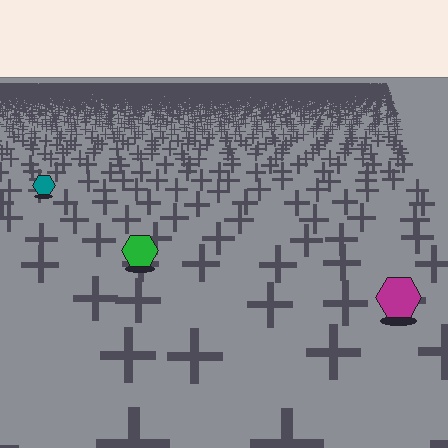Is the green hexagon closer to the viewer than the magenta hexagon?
No. The magenta hexagon is closer — you can tell from the texture gradient: the ground texture is coarser near it.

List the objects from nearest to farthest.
From nearest to farthest: the magenta hexagon, the green hexagon, the teal hexagon.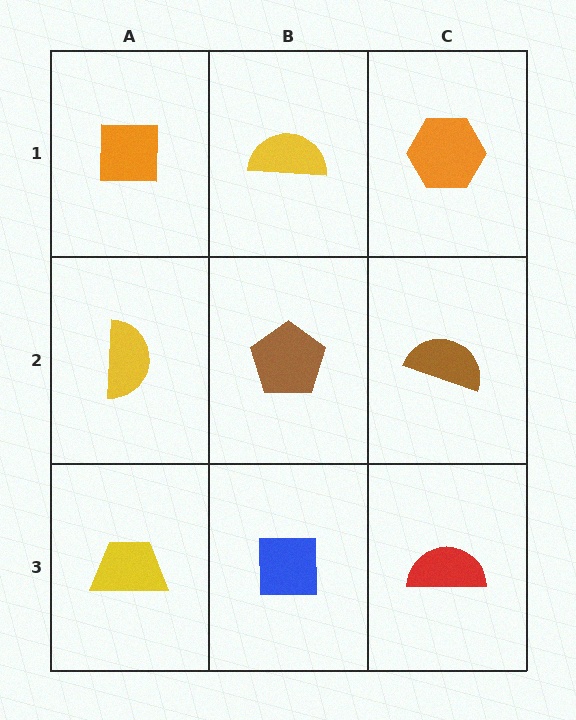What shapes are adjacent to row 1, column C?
A brown semicircle (row 2, column C), a yellow semicircle (row 1, column B).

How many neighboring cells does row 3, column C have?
2.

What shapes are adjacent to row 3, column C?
A brown semicircle (row 2, column C), a blue square (row 3, column B).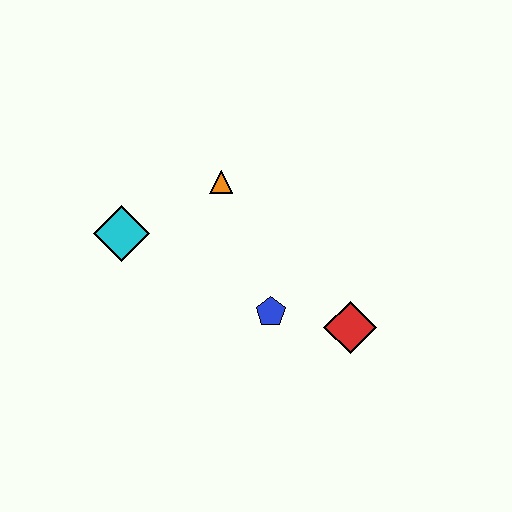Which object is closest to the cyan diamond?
The orange triangle is closest to the cyan diamond.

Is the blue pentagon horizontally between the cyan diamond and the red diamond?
Yes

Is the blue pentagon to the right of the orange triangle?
Yes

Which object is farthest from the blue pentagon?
The cyan diamond is farthest from the blue pentagon.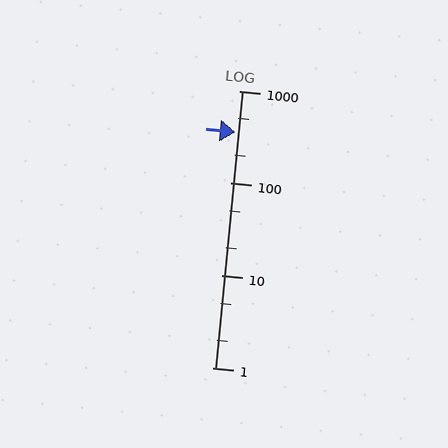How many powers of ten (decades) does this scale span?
The scale spans 3 decades, from 1 to 1000.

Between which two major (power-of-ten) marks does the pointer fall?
The pointer is between 100 and 1000.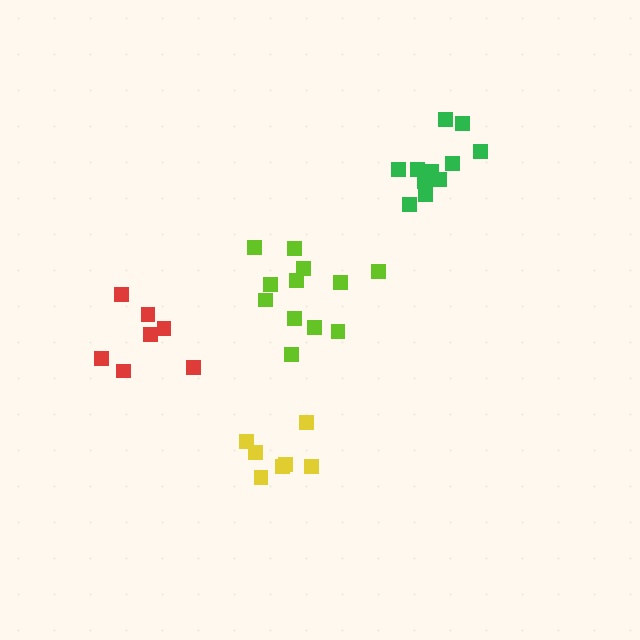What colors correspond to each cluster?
The clusters are colored: lime, yellow, green, red.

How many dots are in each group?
Group 1: 12 dots, Group 2: 7 dots, Group 3: 11 dots, Group 4: 7 dots (37 total).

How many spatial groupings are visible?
There are 4 spatial groupings.